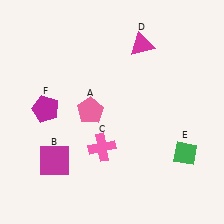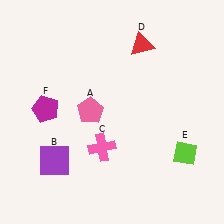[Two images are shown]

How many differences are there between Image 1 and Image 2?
There are 3 differences between the two images.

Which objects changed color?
B changed from magenta to purple. D changed from magenta to red. E changed from green to lime.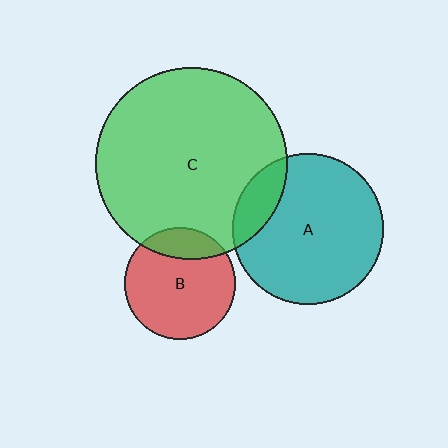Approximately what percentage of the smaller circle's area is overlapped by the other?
Approximately 20%.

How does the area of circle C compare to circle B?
Approximately 3.0 times.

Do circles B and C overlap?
Yes.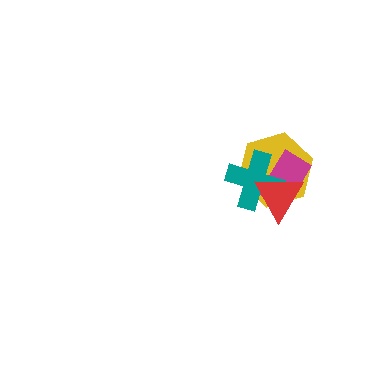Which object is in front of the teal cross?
The red triangle is in front of the teal cross.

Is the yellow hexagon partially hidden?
Yes, it is partially covered by another shape.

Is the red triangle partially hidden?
No, no other shape covers it.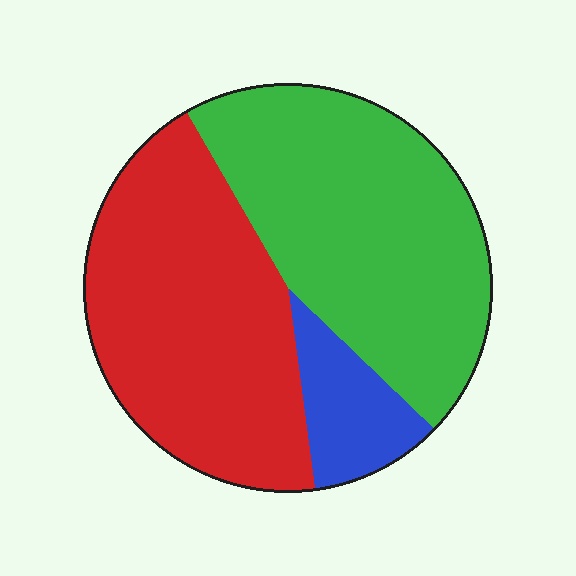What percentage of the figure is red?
Red takes up between a third and a half of the figure.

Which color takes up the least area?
Blue, at roughly 10%.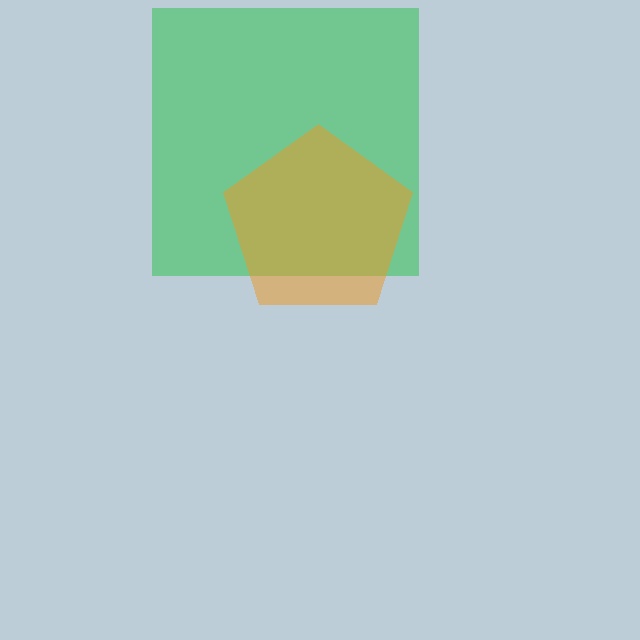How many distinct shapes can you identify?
There are 2 distinct shapes: a green square, an orange pentagon.